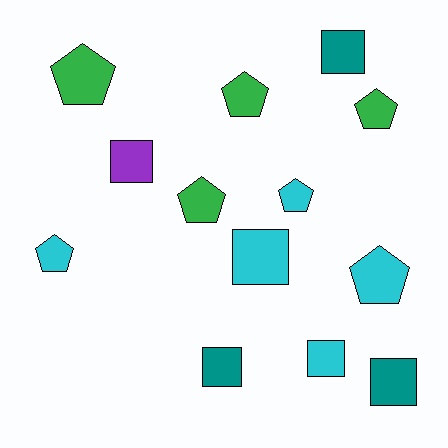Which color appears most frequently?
Cyan, with 5 objects.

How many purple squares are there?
There is 1 purple square.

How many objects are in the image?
There are 13 objects.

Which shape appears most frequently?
Pentagon, with 7 objects.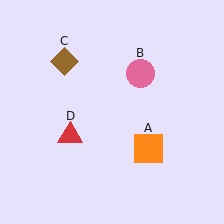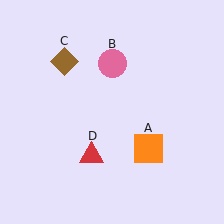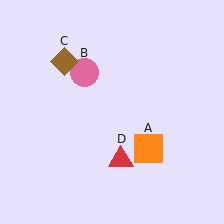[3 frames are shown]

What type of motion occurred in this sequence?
The pink circle (object B), red triangle (object D) rotated counterclockwise around the center of the scene.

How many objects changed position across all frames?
2 objects changed position: pink circle (object B), red triangle (object D).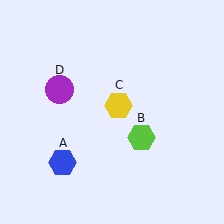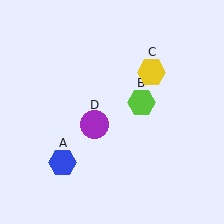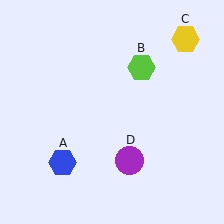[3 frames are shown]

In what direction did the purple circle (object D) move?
The purple circle (object D) moved down and to the right.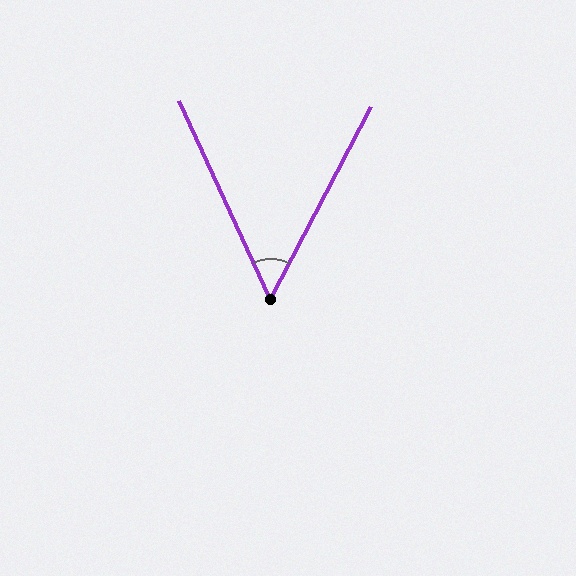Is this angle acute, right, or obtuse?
It is acute.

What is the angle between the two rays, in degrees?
Approximately 52 degrees.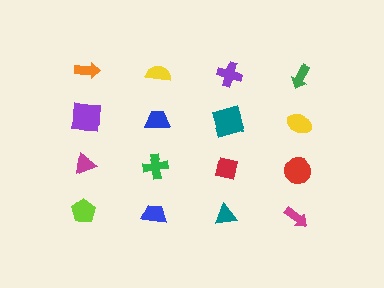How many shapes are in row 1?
4 shapes.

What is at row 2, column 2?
A blue trapezoid.